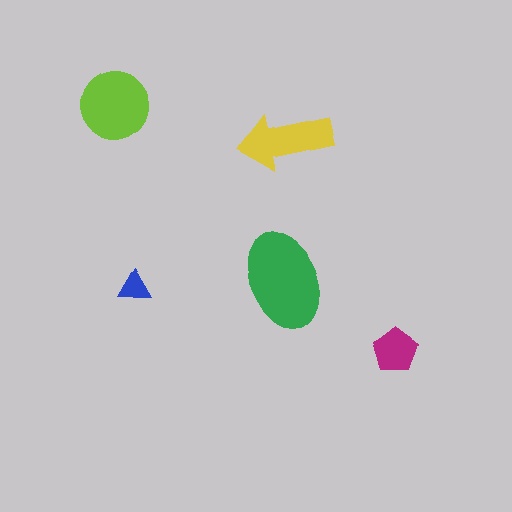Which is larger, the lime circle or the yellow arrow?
The lime circle.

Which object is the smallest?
The blue triangle.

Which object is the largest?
The green ellipse.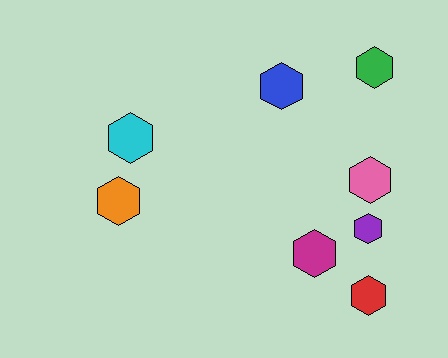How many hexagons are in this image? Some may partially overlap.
There are 8 hexagons.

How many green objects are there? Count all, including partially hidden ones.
There is 1 green object.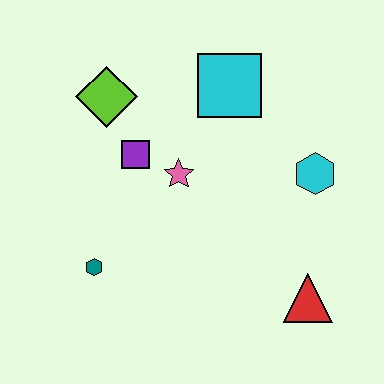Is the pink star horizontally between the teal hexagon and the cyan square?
Yes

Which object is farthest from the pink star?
The red triangle is farthest from the pink star.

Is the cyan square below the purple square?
No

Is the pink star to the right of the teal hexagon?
Yes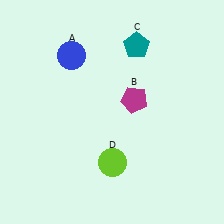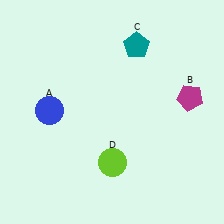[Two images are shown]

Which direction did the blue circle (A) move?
The blue circle (A) moved down.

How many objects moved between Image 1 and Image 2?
2 objects moved between the two images.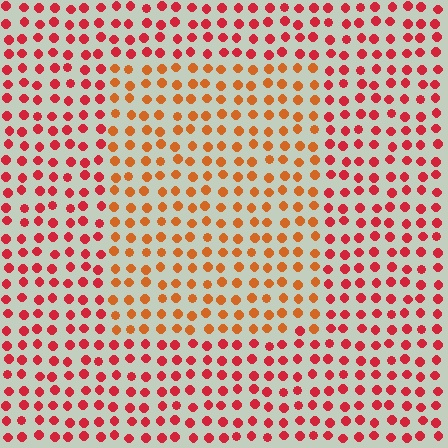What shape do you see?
I see a rectangle.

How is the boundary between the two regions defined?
The boundary is defined purely by a slight shift in hue (about 31 degrees). Spacing, size, and orientation are identical on both sides.